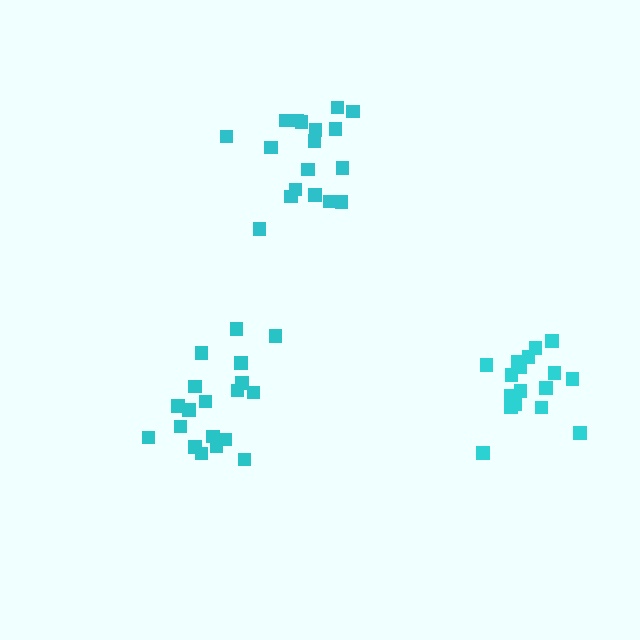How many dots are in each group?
Group 1: 18 dots, Group 2: 19 dots, Group 3: 17 dots (54 total).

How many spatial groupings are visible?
There are 3 spatial groupings.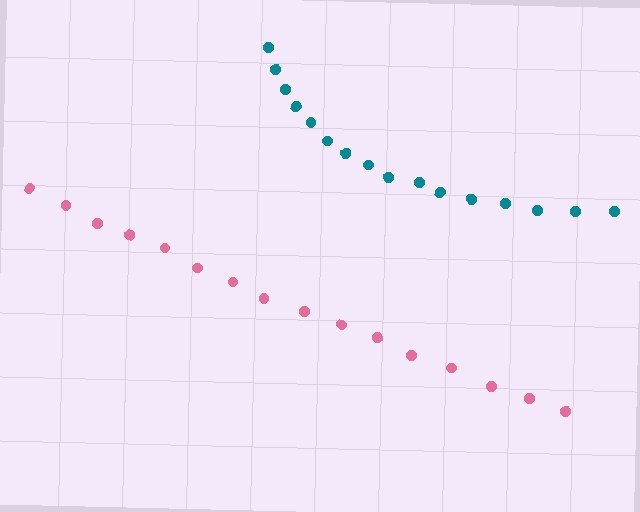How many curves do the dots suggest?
There are 2 distinct paths.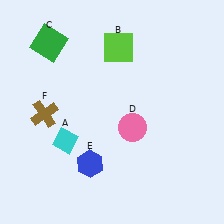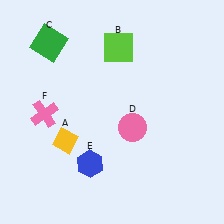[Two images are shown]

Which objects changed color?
A changed from cyan to yellow. F changed from brown to pink.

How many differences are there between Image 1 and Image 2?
There are 2 differences between the two images.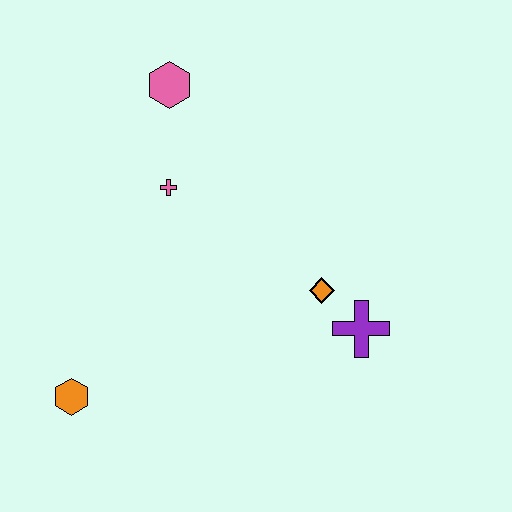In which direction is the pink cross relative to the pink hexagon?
The pink cross is below the pink hexagon.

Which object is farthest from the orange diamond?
The orange hexagon is farthest from the orange diamond.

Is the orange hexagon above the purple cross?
No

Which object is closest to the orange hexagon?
The pink cross is closest to the orange hexagon.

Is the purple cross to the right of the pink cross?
Yes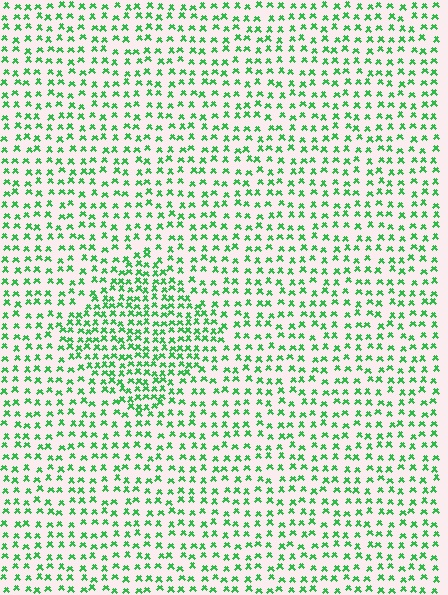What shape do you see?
I see a diamond.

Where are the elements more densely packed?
The elements are more densely packed inside the diamond boundary.